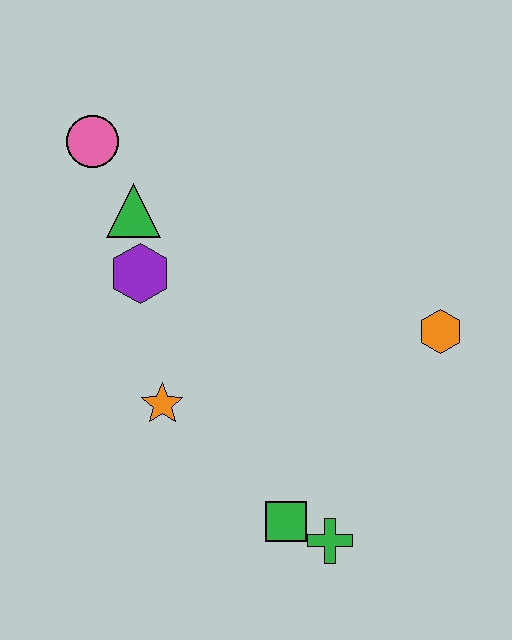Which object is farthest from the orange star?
The orange hexagon is farthest from the orange star.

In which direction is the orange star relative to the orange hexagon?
The orange star is to the left of the orange hexagon.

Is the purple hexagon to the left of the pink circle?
No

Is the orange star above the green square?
Yes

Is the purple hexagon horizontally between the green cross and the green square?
No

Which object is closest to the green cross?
The green square is closest to the green cross.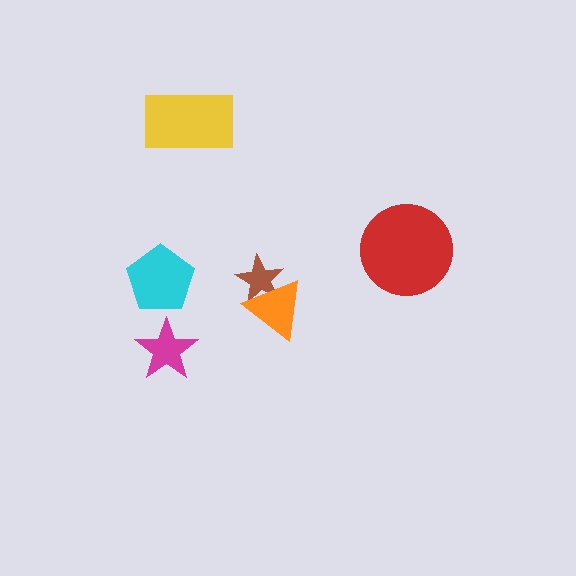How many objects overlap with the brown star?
1 object overlaps with the brown star.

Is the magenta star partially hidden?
No, no other shape covers it.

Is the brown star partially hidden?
Yes, it is partially covered by another shape.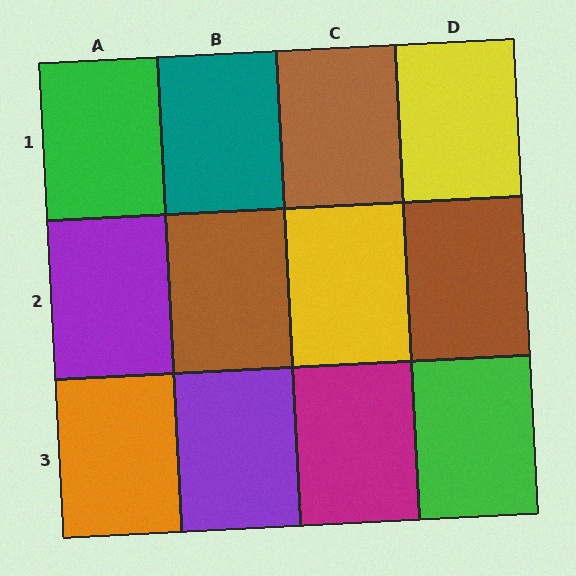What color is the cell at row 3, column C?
Magenta.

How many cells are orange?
1 cell is orange.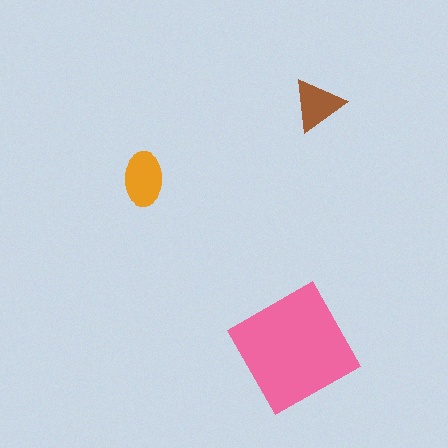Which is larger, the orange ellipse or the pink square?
The pink square.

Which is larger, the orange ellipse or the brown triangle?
The orange ellipse.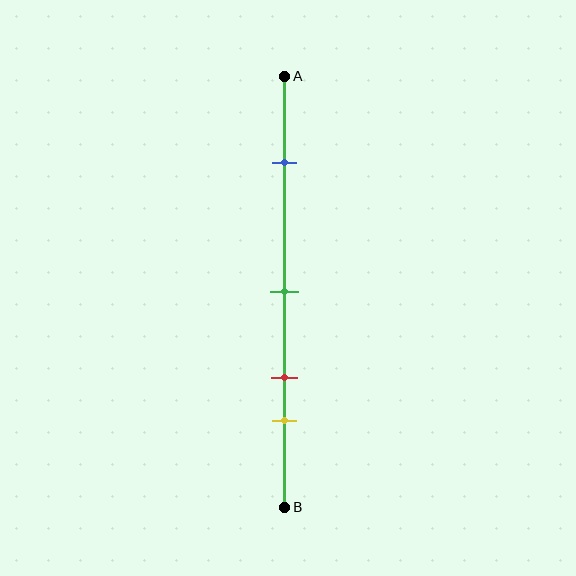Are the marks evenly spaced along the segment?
No, the marks are not evenly spaced.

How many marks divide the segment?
There are 4 marks dividing the segment.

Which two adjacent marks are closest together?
The red and yellow marks are the closest adjacent pair.